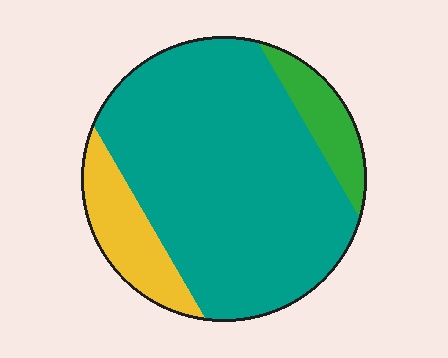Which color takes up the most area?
Teal, at roughly 75%.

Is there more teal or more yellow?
Teal.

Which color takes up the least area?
Green, at roughly 10%.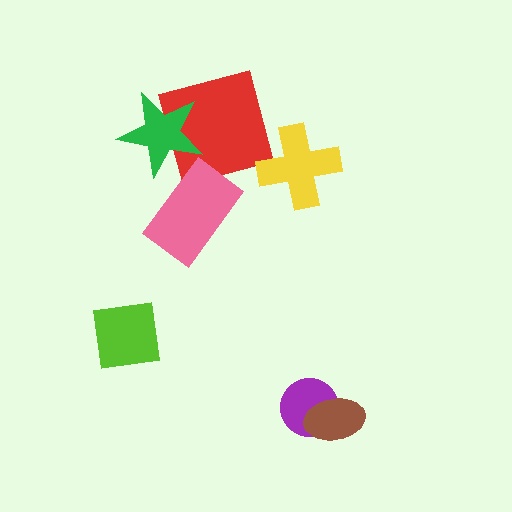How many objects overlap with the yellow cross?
0 objects overlap with the yellow cross.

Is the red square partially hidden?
Yes, it is partially covered by another shape.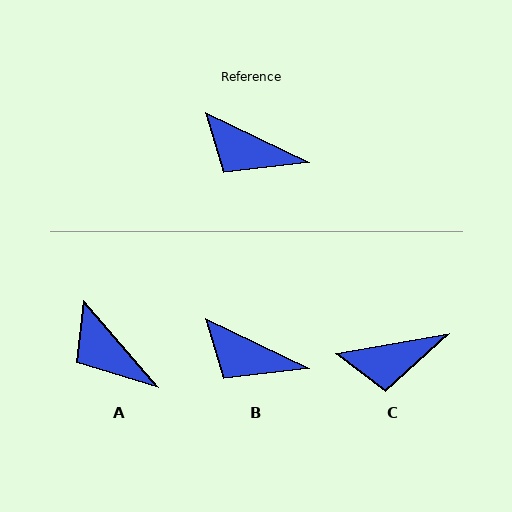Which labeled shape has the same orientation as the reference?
B.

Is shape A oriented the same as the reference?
No, it is off by about 24 degrees.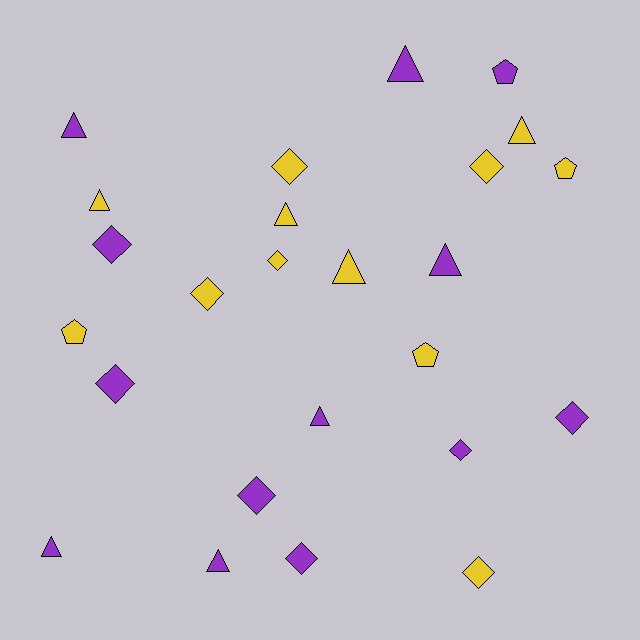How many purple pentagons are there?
There is 1 purple pentagon.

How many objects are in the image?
There are 25 objects.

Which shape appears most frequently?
Diamond, with 11 objects.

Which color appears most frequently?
Purple, with 13 objects.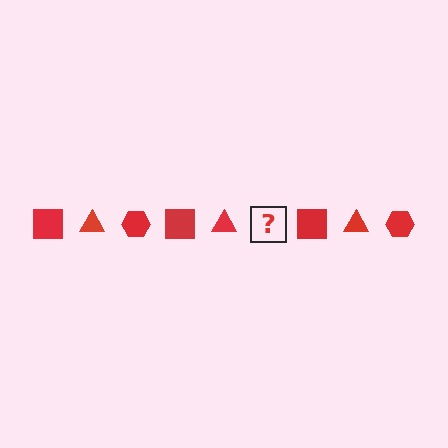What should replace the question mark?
The question mark should be replaced with a red hexagon.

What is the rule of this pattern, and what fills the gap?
The rule is that the pattern cycles through square, triangle, hexagon shapes in red. The gap should be filled with a red hexagon.